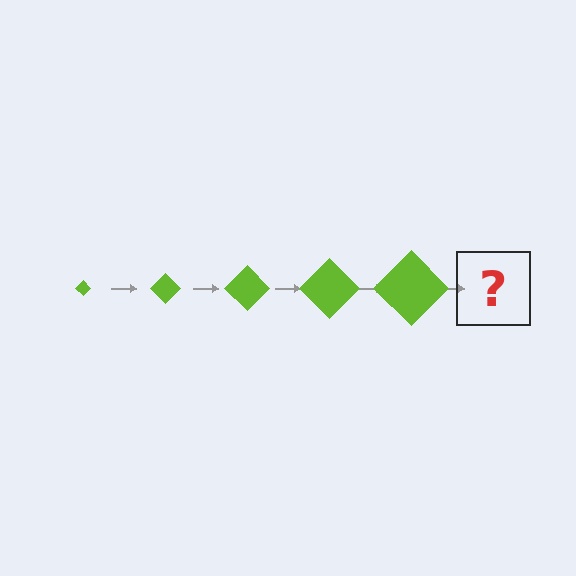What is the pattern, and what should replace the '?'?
The pattern is that the diamond gets progressively larger each step. The '?' should be a lime diamond, larger than the previous one.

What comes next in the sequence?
The next element should be a lime diamond, larger than the previous one.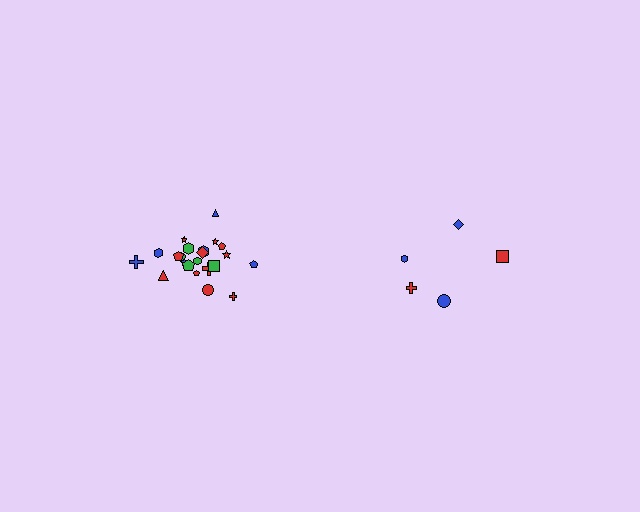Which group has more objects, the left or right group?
The left group.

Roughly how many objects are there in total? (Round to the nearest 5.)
Roughly 25 objects in total.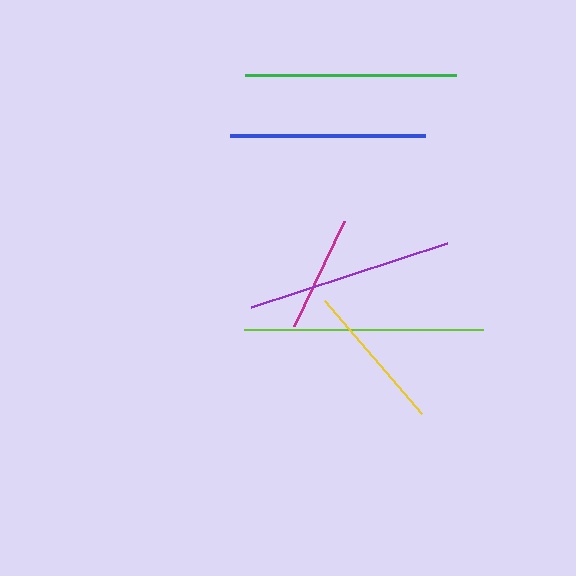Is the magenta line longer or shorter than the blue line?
The blue line is longer than the magenta line.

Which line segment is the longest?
The lime line is the longest at approximately 239 pixels.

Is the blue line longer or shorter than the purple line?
The purple line is longer than the blue line.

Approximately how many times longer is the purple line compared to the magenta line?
The purple line is approximately 1.8 times the length of the magenta line.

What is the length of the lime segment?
The lime segment is approximately 239 pixels long.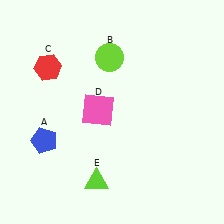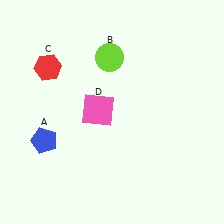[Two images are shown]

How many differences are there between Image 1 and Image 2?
There is 1 difference between the two images.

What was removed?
The lime triangle (E) was removed in Image 2.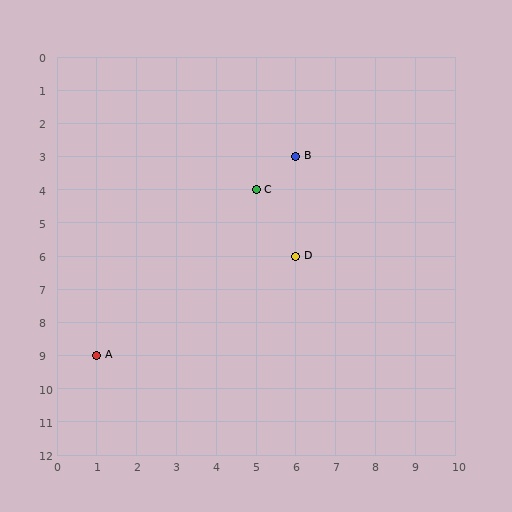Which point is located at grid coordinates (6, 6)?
Point D is at (6, 6).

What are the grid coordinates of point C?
Point C is at grid coordinates (5, 4).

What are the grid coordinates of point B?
Point B is at grid coordinates (6, 3).